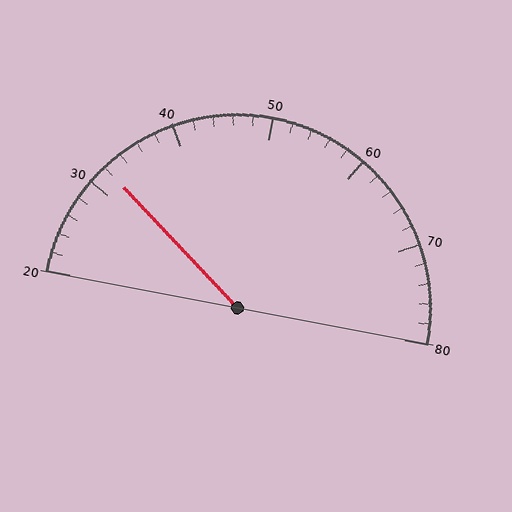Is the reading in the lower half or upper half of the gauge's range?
The reading is in the lower half of the range (20 to 80).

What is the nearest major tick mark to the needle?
The nearest major tick mark is 30.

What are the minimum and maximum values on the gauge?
The gauge ranges from 20 to 80.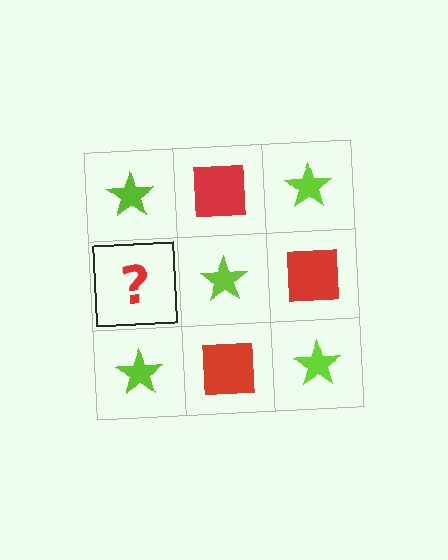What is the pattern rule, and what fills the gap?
The rule is that it alternates lime star and red square in a checkerboard pattern. The gap should be filled with a red square.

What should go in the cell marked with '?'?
The missing cell should contain a red square.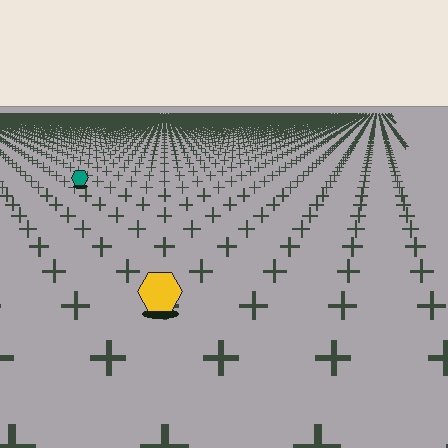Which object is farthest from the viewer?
The teal hexagon is farthest from the viewer. It appears smaller and the ground texture around it is denser.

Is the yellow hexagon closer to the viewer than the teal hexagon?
Yes. The yellow hexagon is closer — you can tell from the texture gradient: the ground texture is coarser near it.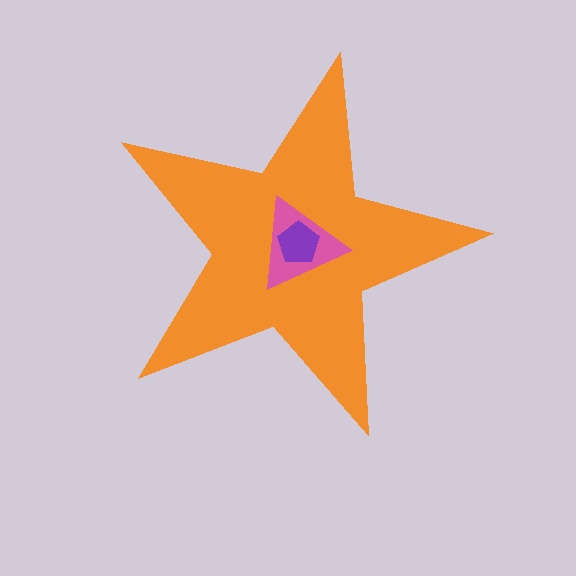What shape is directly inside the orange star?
The pink triangle.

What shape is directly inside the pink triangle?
The purple pentagon.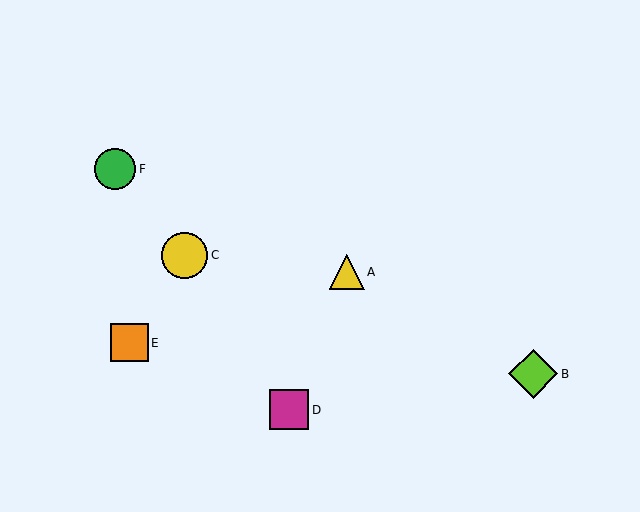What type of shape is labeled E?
Shape E is an orange square.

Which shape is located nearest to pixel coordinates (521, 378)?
The lime diamond (labeled B) at (533, 374) is nearest to that location.